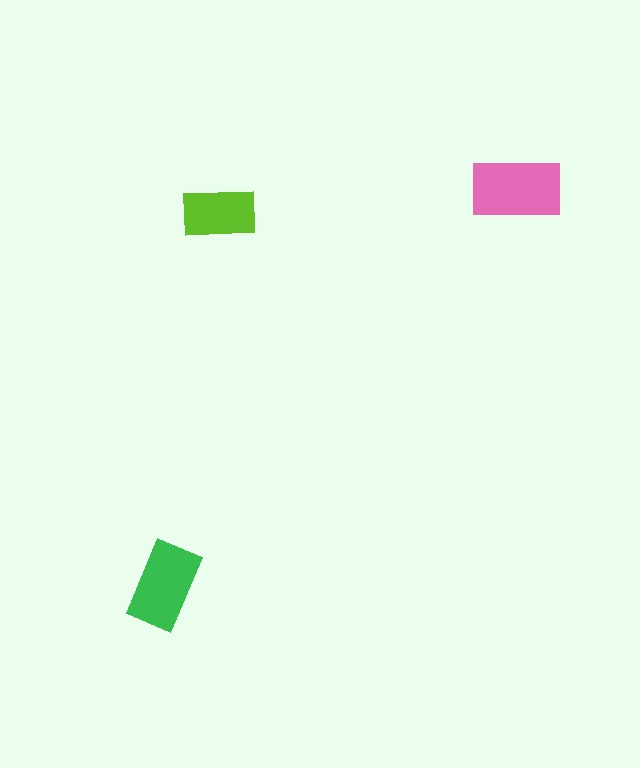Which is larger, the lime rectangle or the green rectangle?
The green one.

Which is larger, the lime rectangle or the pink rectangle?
The pink one.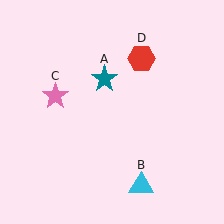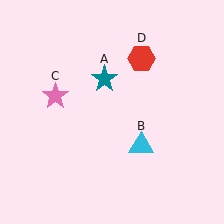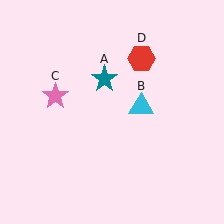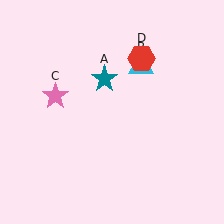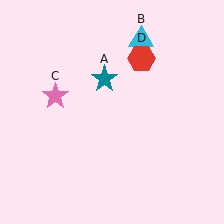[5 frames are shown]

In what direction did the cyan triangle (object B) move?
The cyan triangle (object B) moved up.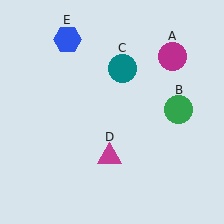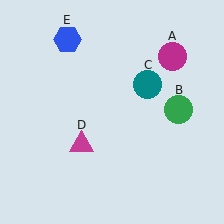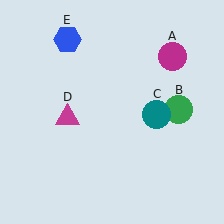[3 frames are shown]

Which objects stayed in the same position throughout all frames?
Magenta circle (object A) and green circle (object B) and blue hexagon (object E) remained stationary.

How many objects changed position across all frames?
2 objects changed position: teal circle (object C), magenta triangle (object D).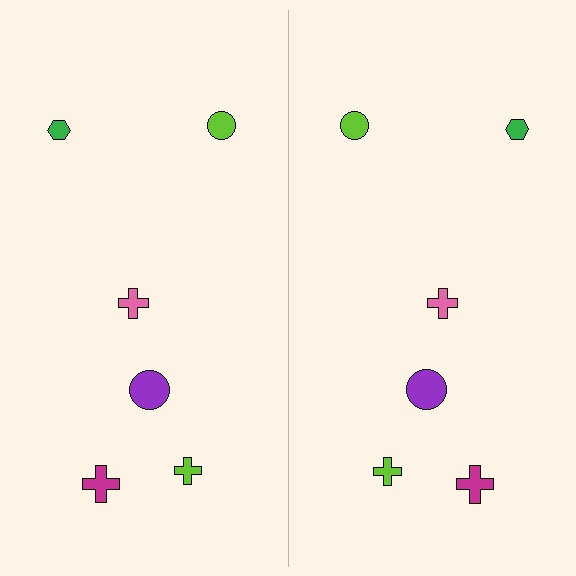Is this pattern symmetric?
Yes, this pattern has bilateral (reflection) symmetry.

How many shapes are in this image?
There are 12 shapes in this image.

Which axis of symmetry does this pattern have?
The pattern has a vertical axis of symmetry running through the center of the image.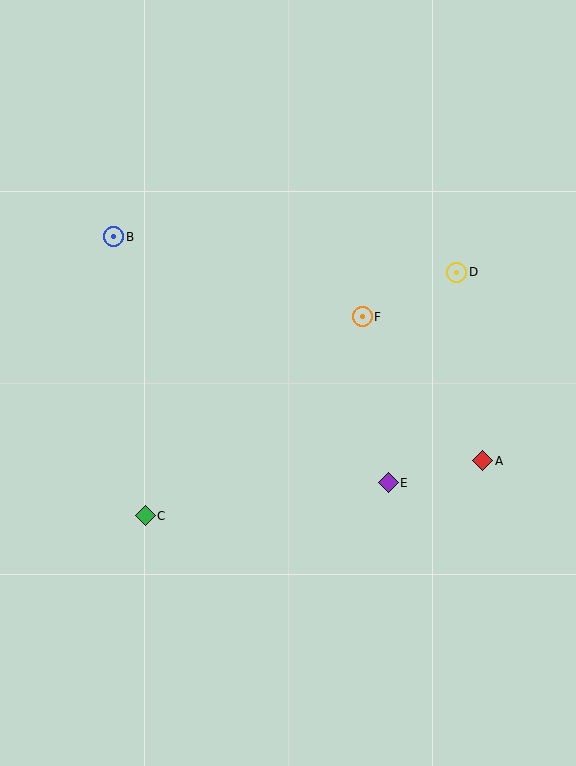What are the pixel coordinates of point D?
Point D is at (457, 272).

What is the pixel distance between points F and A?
The distance between F and A is 188 pixels.